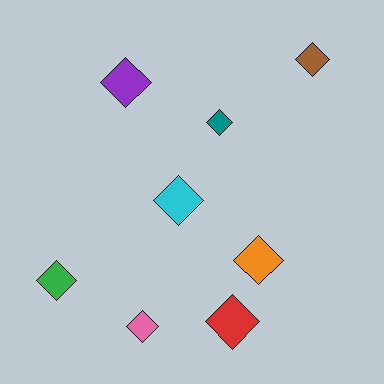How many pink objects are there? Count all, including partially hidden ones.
There is 1 pink object.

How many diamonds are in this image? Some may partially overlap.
There are 8 diamonds.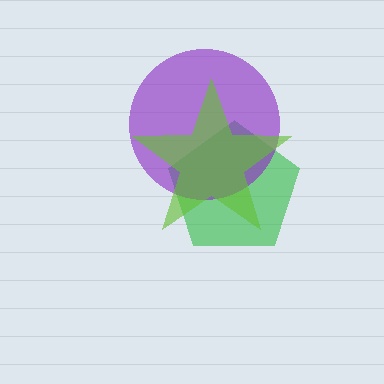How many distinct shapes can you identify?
There are 3 distinct shapes: a green pentagon, a purple circle, a lime star.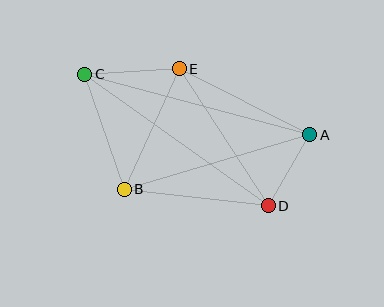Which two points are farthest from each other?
Points A and C are farthest from each other.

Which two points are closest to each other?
Points A and D are closest to each other.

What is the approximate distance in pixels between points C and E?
The distance between C and E is approximately 94 pixels.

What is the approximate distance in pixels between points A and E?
The distance between A and E is approximately 147 pixels.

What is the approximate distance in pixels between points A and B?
The distance between A and B is approximately 194 pixels.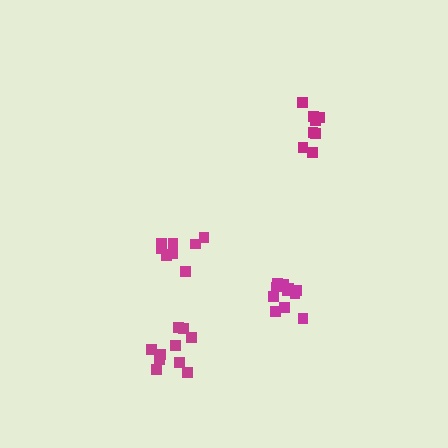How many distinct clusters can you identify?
There are 4 distinct clusters.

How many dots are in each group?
Group 1: 10 dots, Group 2: 10 dots, Group 3: 9 dots, Group 4: 11 dots (40 total).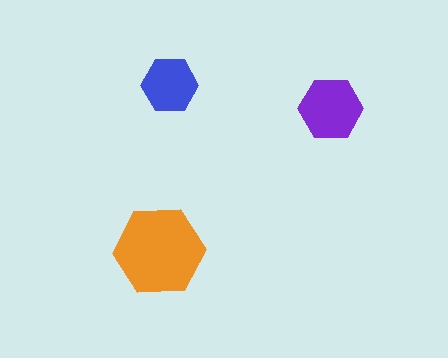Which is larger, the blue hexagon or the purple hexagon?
The purple one.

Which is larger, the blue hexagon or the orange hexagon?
The orange one.